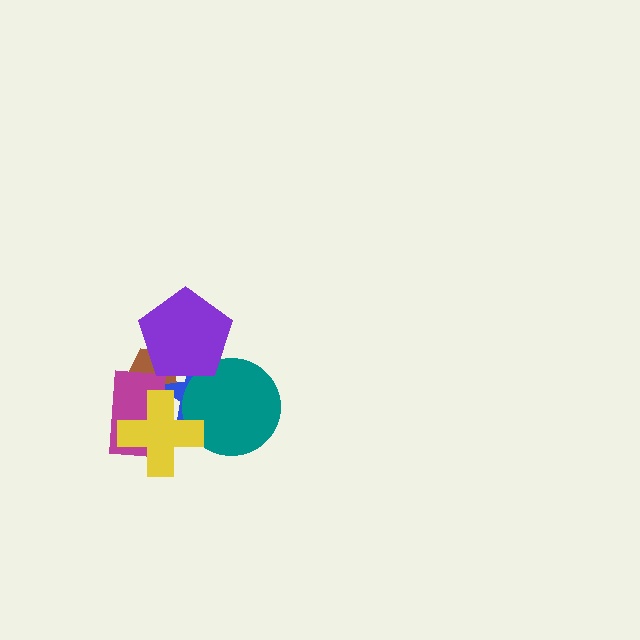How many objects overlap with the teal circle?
3 objects overlap with the teal circle.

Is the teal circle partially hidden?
Yes, it is partially covered by another shape.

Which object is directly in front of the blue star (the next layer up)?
The magenta rectangle is directly in front of the blue star.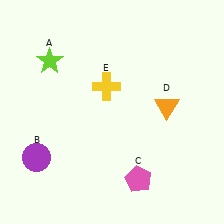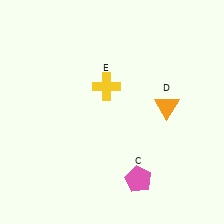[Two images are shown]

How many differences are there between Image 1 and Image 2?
There are 2 differences between the two images.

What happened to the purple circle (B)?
The purple circle (B) was removed in Image 2. It was in the bottom-left area of Image 1.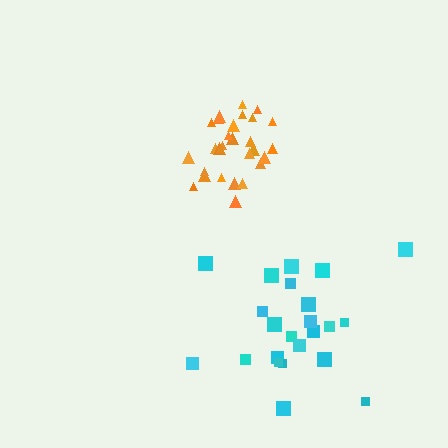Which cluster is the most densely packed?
Orange.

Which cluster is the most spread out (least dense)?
Cyan.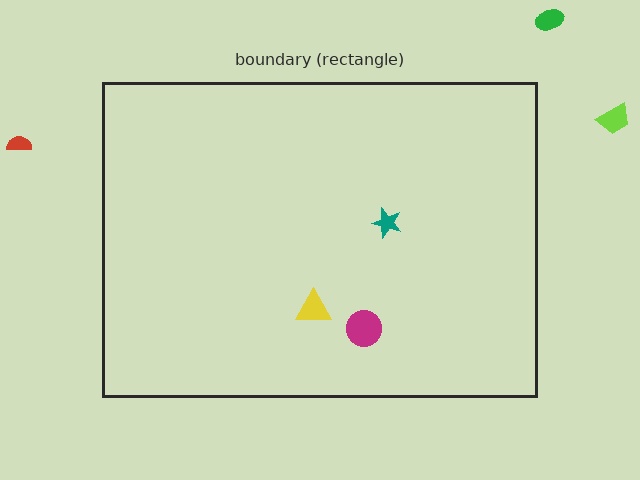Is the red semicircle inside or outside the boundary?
Outside.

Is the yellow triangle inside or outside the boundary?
Inside.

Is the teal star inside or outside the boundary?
Inside.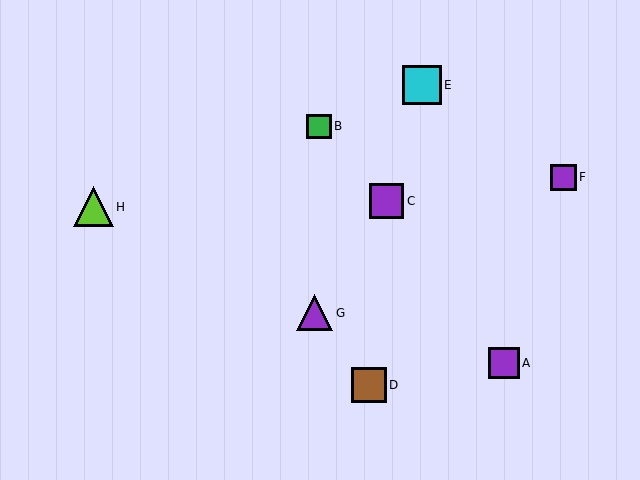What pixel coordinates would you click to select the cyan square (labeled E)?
Click at (422, 85) to select the cyan square E.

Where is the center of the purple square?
The center of the purple square is at (387, 201).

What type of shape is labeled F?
Shape F is a purple square.